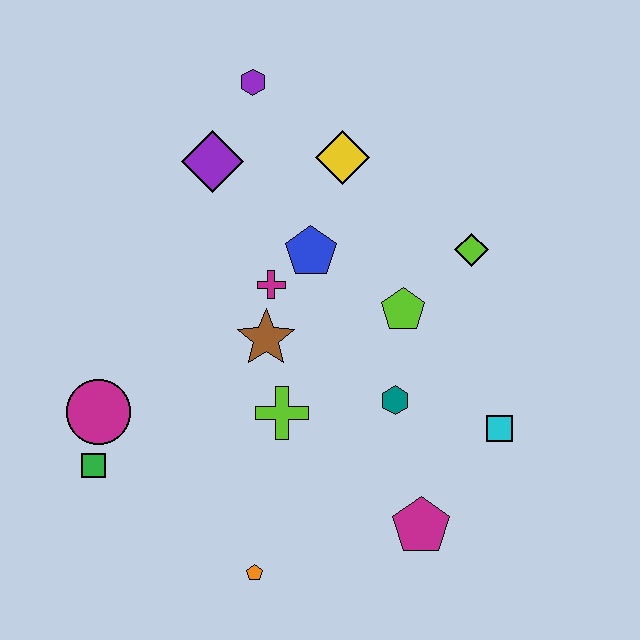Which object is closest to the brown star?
The magenta cross is closest to the brown star.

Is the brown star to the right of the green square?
Yes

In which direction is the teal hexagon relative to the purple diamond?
The teal hexagon is below the purple diamond.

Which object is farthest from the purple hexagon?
The orange pentagon is farthest from the purple hexagon.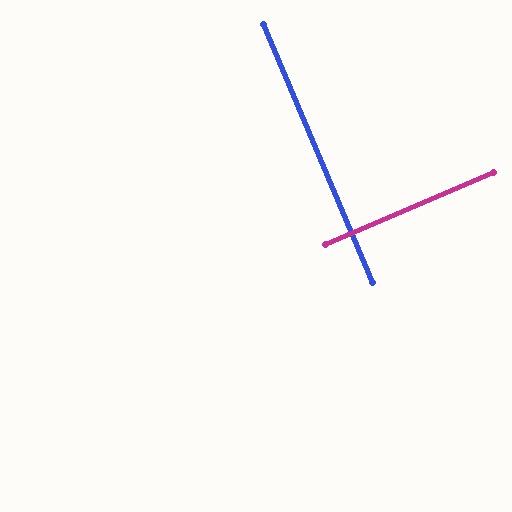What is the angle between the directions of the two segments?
Approximately 90 degrees.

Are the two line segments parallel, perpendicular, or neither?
Perpendicular — they meet at approximately 90°.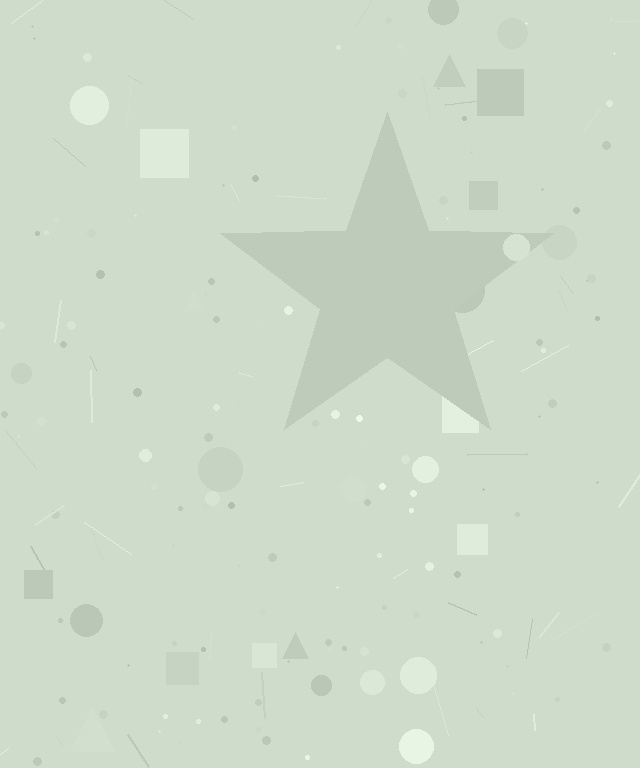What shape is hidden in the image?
A star is hidden in the image.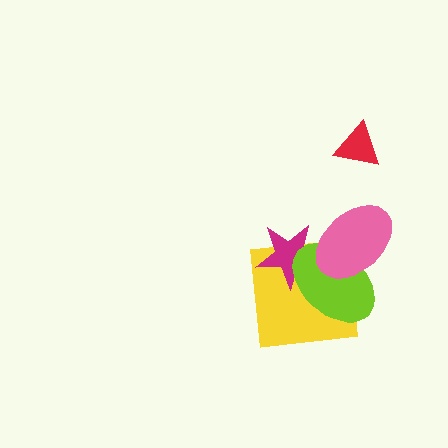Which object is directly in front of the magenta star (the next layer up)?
The lime ellipse is directly in front of the magenta star.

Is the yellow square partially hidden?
Yes, it is partially covered by another shape.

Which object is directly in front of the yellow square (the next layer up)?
The magenta star is directly in front of the yellow square.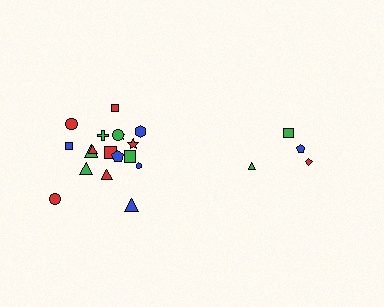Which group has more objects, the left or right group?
The left group.